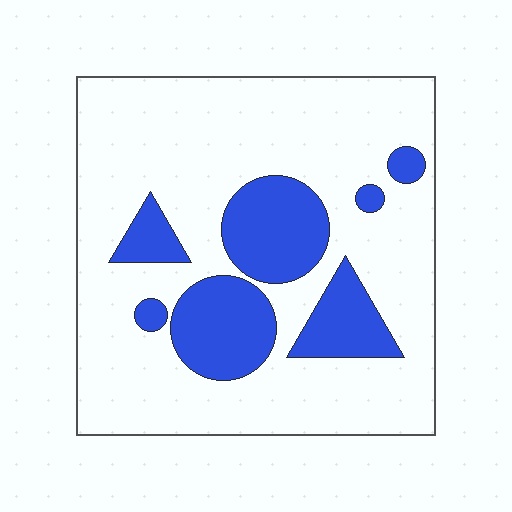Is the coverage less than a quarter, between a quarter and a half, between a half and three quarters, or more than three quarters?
Less than a quarter.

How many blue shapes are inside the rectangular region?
7.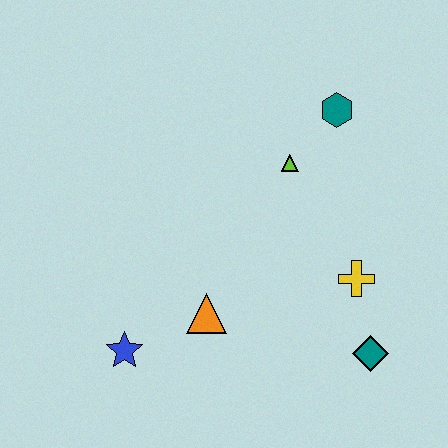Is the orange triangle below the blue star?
No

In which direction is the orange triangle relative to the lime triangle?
The orange triangle is below the lime triangle.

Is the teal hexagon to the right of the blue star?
Yes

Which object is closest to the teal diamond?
The yellow cross is closest to the teal diamond.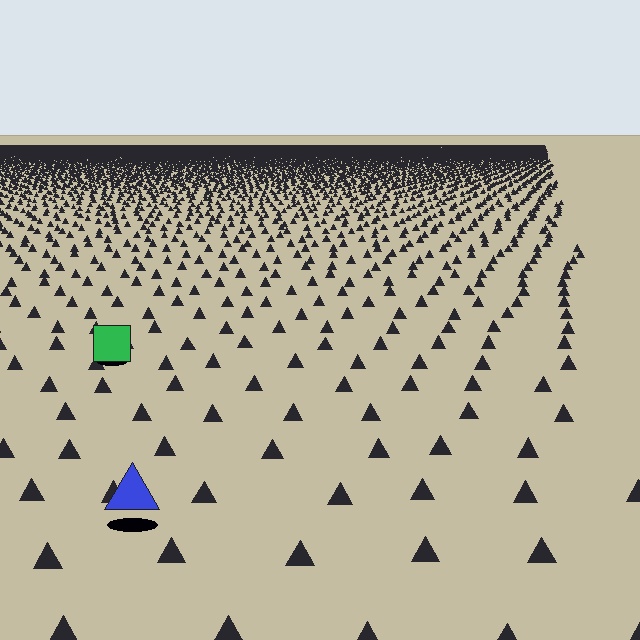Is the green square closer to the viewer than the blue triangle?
No. The blue triangle is closer — you can tell from the texture gradient: the ground texture is coarser near it.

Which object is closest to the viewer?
The blue triangle is closest. The texture marks near it are larger and more spread out.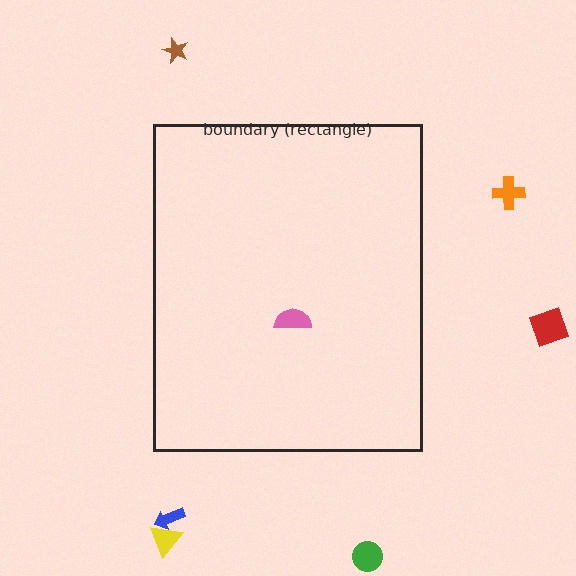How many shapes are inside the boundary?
1 inside, 6 outside.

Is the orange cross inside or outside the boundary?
Outside.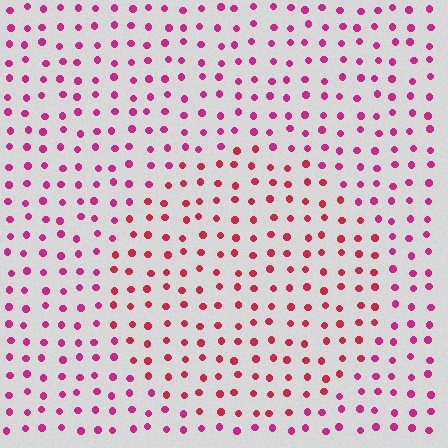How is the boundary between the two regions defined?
The boundary is defined purely by a slight shift in hue (about 23 degrees). Spacing, size, and orientation are identical on both sides.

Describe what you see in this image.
The image is filled with small magenta elements in a uniform arrangement. A circle-shaped region is visible where the elements are tinted to a slightly different hue, forming a subtle color boundary.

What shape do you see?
I see a circle.